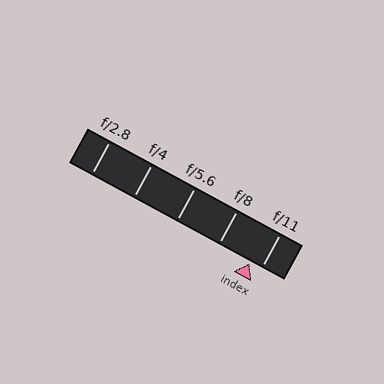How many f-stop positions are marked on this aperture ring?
There are 5 f-stop positions marked.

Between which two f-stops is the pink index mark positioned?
The index mark is between f/8 and f/11.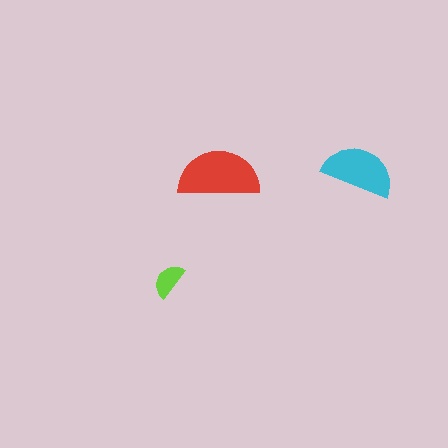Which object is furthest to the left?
The lime semicircle is leftmost.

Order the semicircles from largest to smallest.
the red one, the cyan one, the lime one.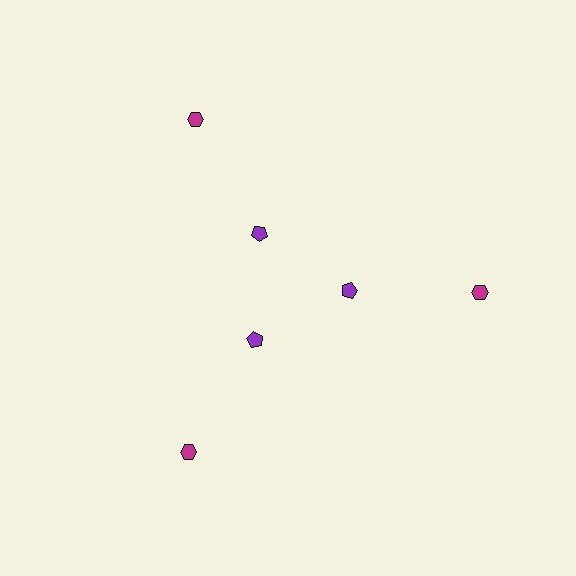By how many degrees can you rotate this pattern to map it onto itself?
The pattern maps onto itself every 120 degrees of rotation.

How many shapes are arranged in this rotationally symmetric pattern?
There are 6 shapes, arranged in 3 groups of 2.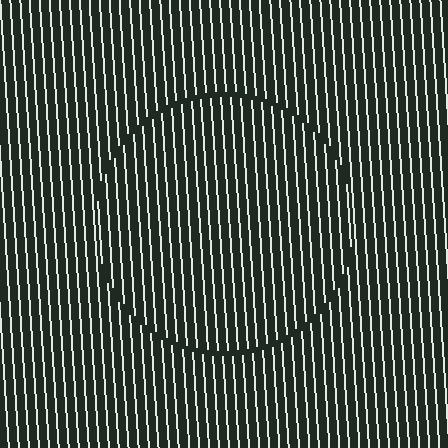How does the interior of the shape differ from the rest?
The interior of the shape contains the same grating, shifted by half a period — the contour is defined by the phase discontinuity where line-ends from the inner and outer gratings abut.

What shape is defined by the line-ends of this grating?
An illusory circle. The interior of the shape contains the same grating, shifted by half a period — the contour is defined by the phase discontinuity where line-ends from the inner and outer gratings abut.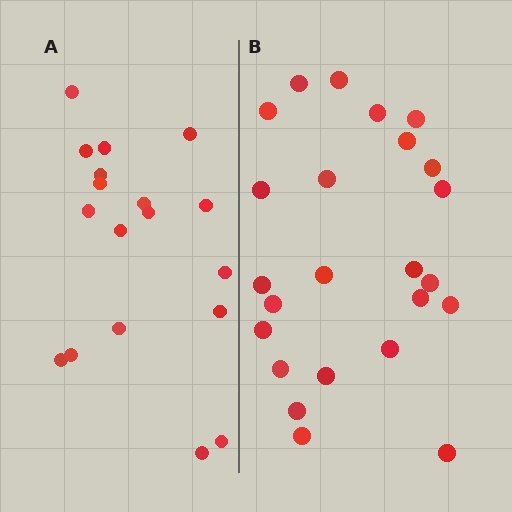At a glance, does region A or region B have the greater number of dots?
Region B (the right region) has more dots.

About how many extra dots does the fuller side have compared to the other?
Region B has about 6 more dots than region A.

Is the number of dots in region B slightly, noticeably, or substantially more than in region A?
Region B has noticeably more, but not dramatically so. The ratio is roughly 1.3 to 1.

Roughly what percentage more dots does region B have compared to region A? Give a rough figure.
About 35% more.